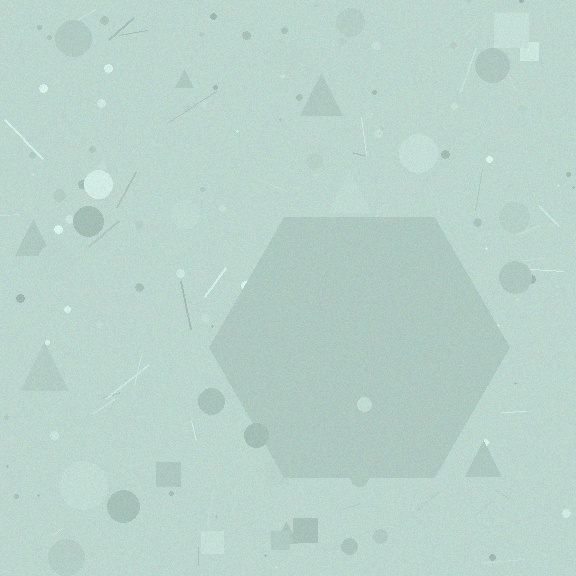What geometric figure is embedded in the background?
A hexagon is embedded in the background.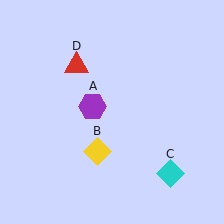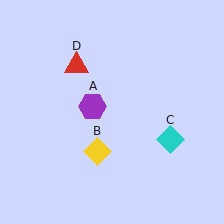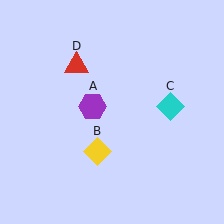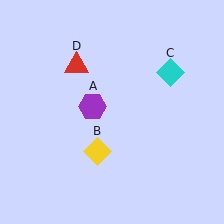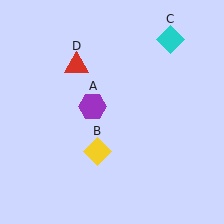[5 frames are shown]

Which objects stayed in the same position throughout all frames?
Purple hexagon (object A) and yellow diamond (object B) and red triangle (object D) remained stationary.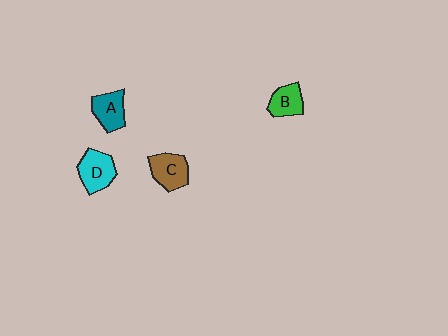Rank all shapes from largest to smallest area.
From largest to smallest: D (cyan), C (brown), A (teal), B (green).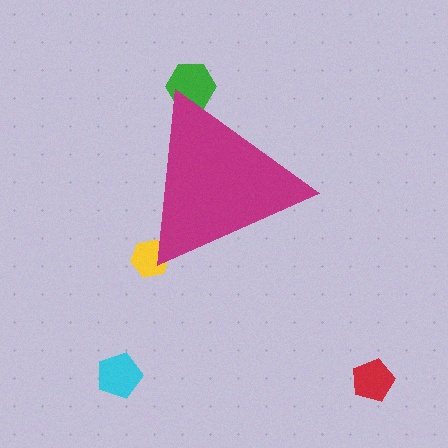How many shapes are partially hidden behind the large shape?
2 shapes are partially hidden.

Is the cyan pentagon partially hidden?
No, the cyan pentagon is fully visible.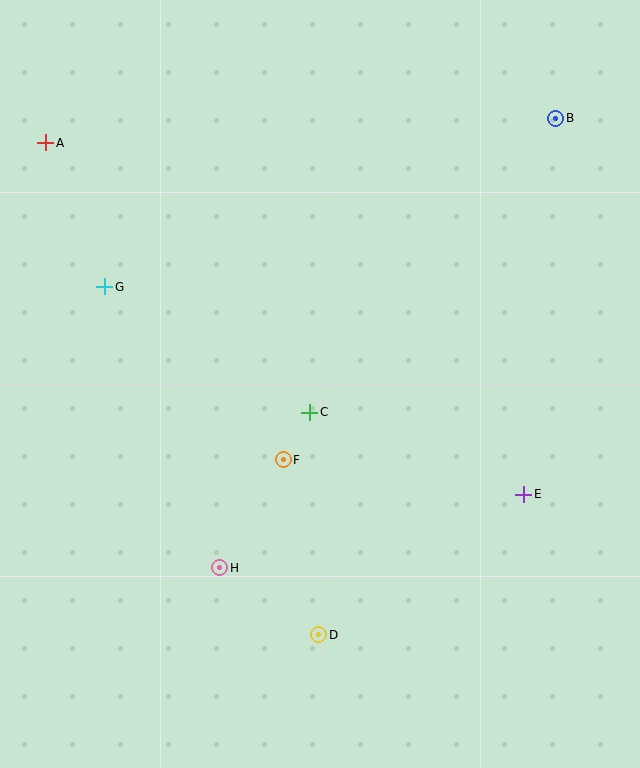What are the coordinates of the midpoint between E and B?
The midpoint between E and B is at (540, 306).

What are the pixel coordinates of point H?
Point H is at (220, 568).